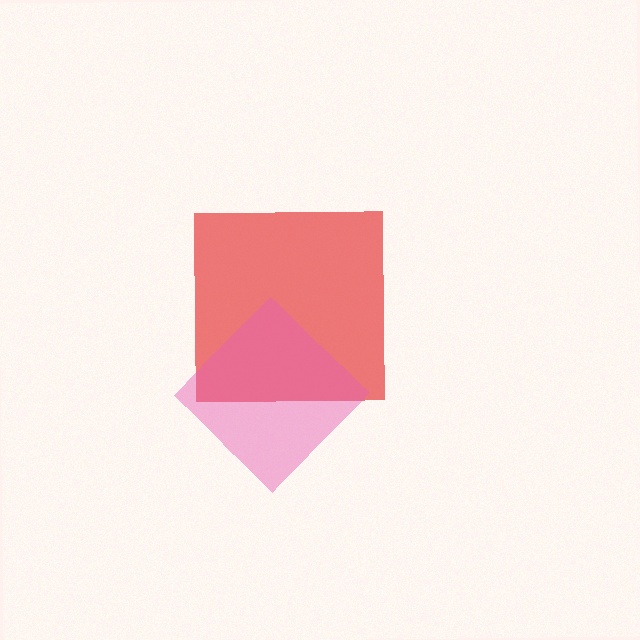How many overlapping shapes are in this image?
There are 2 overlapping shapes in the image.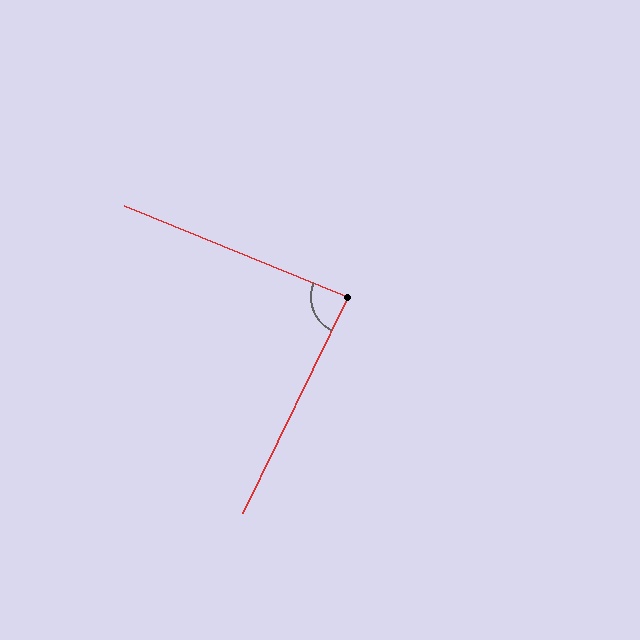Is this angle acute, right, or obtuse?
It is approximately a right angle.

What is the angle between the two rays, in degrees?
Approximately 86 degrees.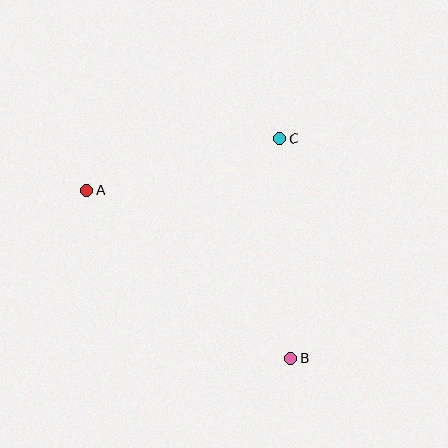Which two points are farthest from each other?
Points A and B are farthest from each other.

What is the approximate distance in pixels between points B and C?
The distance between B and C is approximately 220 pixels.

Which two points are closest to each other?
Points A and C are closest to each other.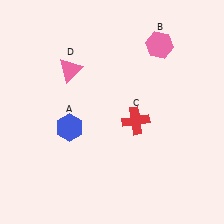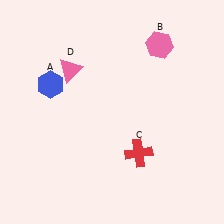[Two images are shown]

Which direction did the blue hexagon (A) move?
The blue hexagon (A) moved up.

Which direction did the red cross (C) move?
The red cross (C) moved down.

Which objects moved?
The objects that moved are: the blue hexagon (A), the red cross (C).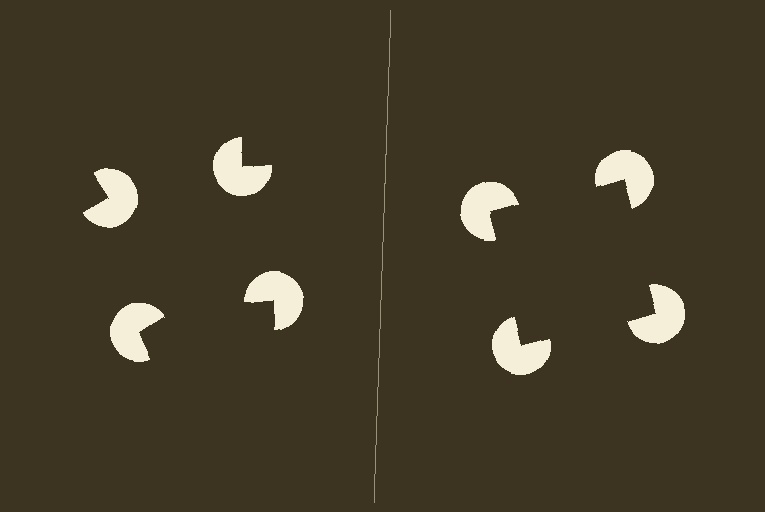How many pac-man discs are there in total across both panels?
8 — 4 on each side.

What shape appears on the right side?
An illusory square.